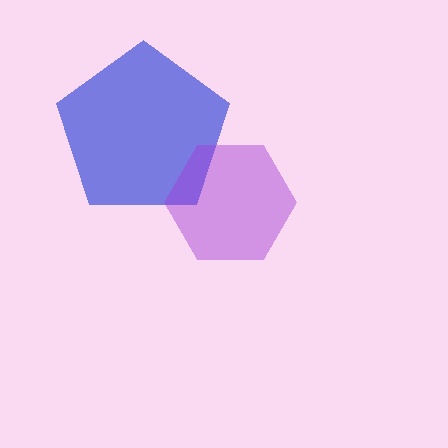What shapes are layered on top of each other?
The layered shapes are: a blue pentagon, a purple hexagon.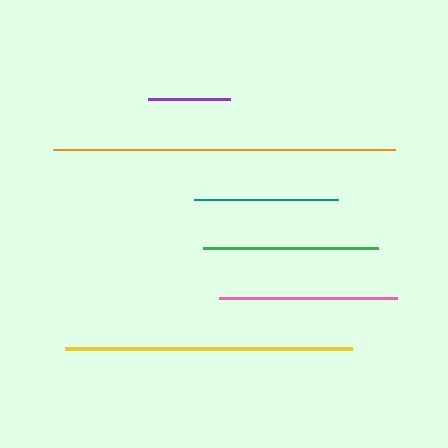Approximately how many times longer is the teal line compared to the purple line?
The teal line is approximately 1.8 times the length of the purple line.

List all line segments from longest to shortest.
From longest to shortest: orange, yellow, pink, green, teal, purple.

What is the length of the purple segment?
The purple segment is approximately 81 pixels long.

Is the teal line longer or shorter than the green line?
The green line is longer than the teal line.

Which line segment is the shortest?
The purple line is the shortest at approximately 81 pixels.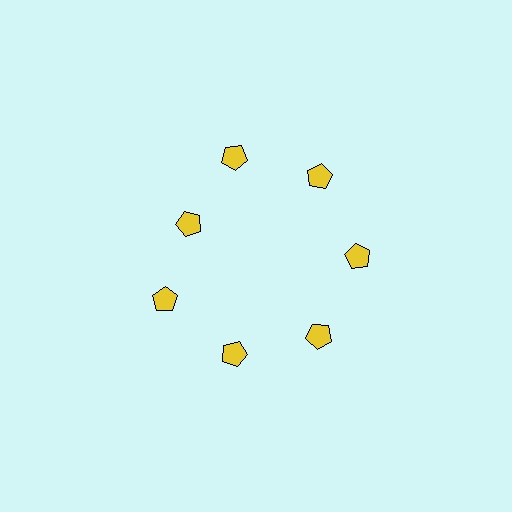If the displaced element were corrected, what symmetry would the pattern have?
It would have 7-fold rotational symmetry — the pattern would map onto itself every 51 degrees.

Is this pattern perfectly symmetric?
No. The 7 yellow pentagons are arranged in a ring, but one element near the 10 o'clock position is pulled inward toward the center, breaking the 7-fold rotational symmetry.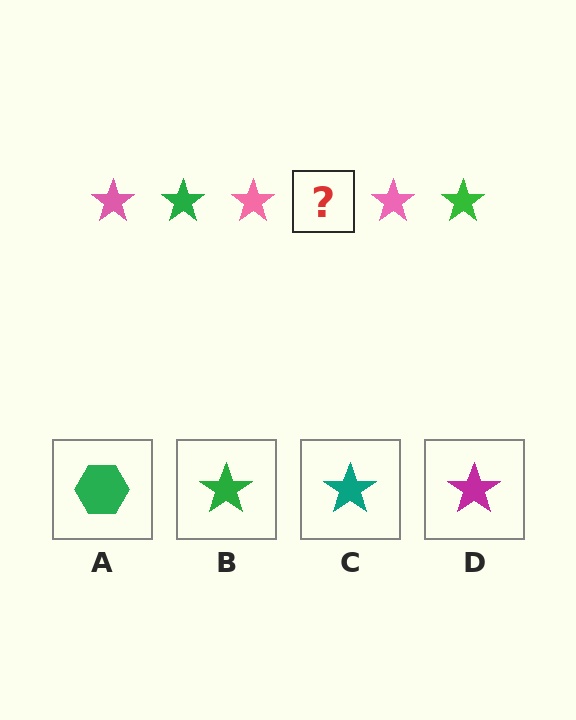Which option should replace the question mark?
Option B.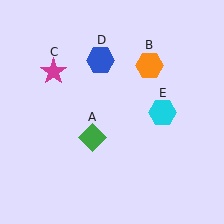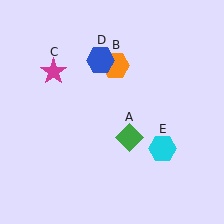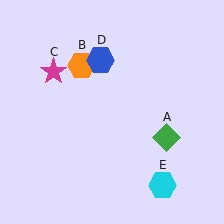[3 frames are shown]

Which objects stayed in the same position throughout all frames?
Magenta star (object C) and blue hexagon (object D) remained stationary.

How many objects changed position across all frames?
3 objects changed position: green diamond (object A), orange hexagon (object B), cyan hexagon (object E).